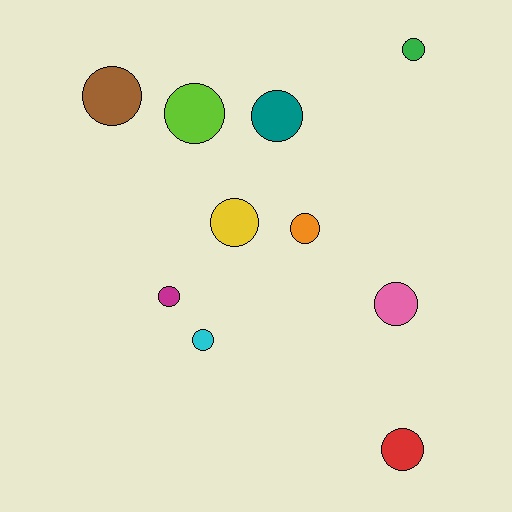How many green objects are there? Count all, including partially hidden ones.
There is 1 green object.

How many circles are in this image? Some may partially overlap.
There are 10 circles.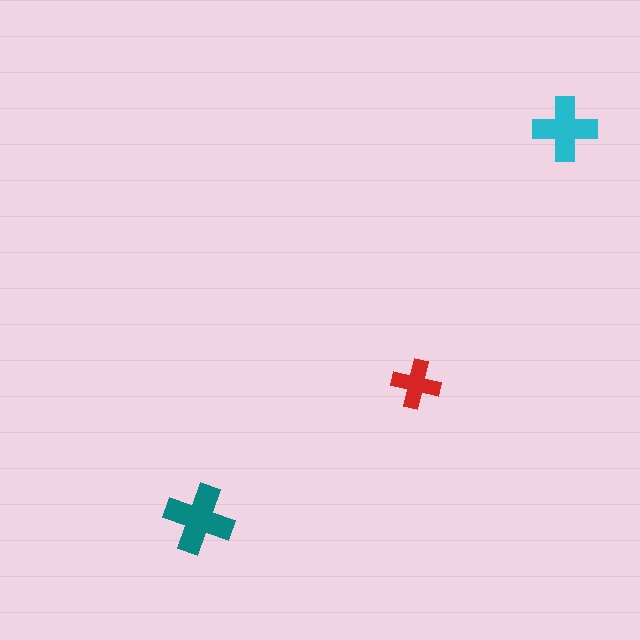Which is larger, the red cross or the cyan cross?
The cyan one.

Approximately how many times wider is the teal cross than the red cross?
About 1.5 times wider.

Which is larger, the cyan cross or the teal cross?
The teal one.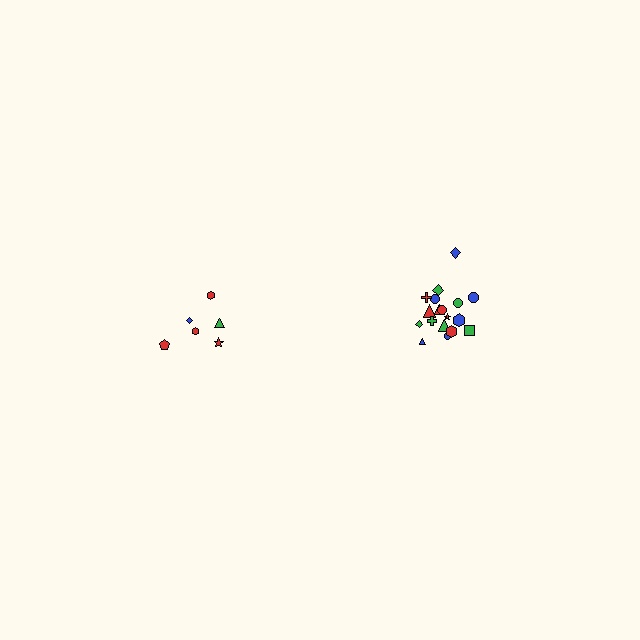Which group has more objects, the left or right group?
The right group.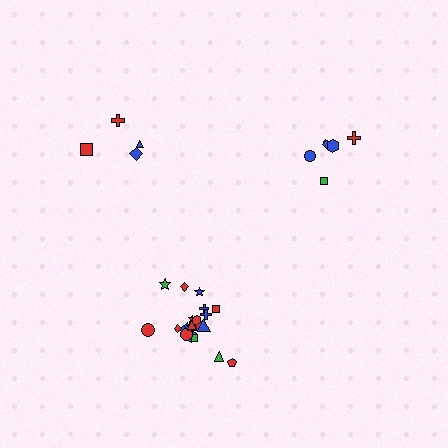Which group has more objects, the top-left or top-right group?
The top-right group.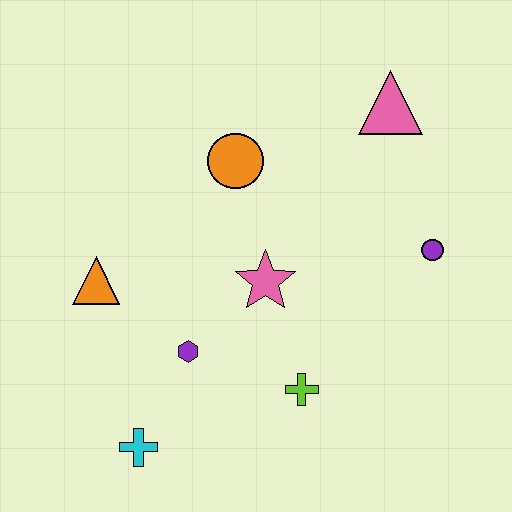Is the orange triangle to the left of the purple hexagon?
Yes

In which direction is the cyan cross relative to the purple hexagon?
The cyan cross is below the purple hexagon.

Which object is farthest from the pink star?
The pink triangle is farthest from the pink star.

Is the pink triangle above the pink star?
Yes